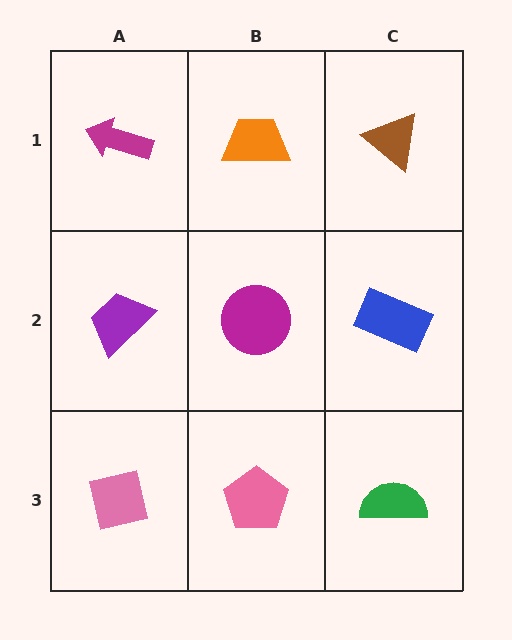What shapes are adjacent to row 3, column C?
A blue rectangle (row 2, column C), a pink pentagon (row 3, column B).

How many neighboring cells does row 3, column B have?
3.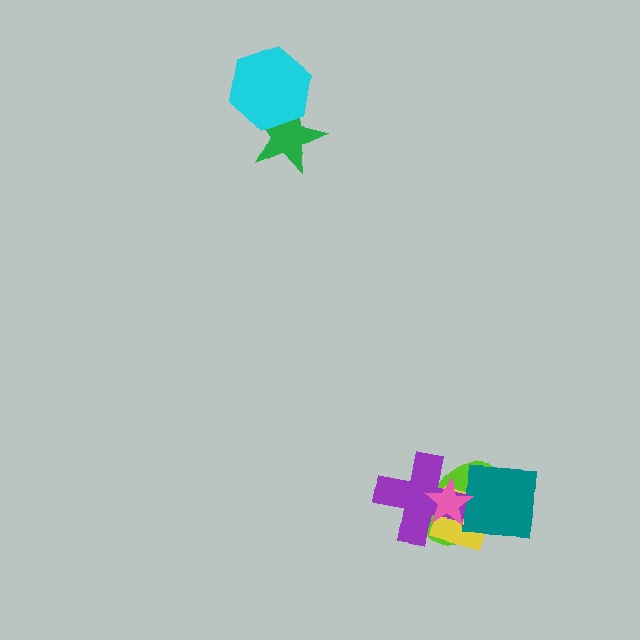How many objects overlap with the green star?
1 object overlaps with the green star.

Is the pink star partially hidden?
No, no other shape covers it.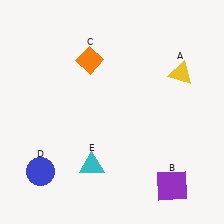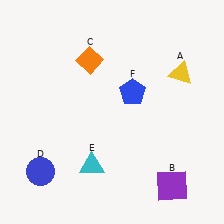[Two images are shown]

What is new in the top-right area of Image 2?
A blue pentagon (F) was added in the top-right area of Image 2.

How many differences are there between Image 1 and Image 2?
There is 1 difference between the two images.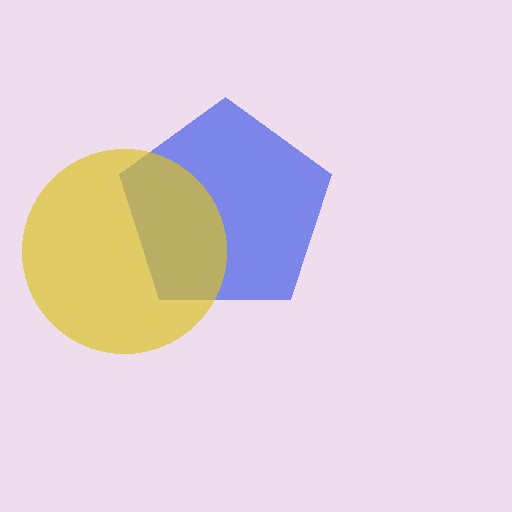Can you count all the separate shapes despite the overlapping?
Yes, there are 2 separate shapes.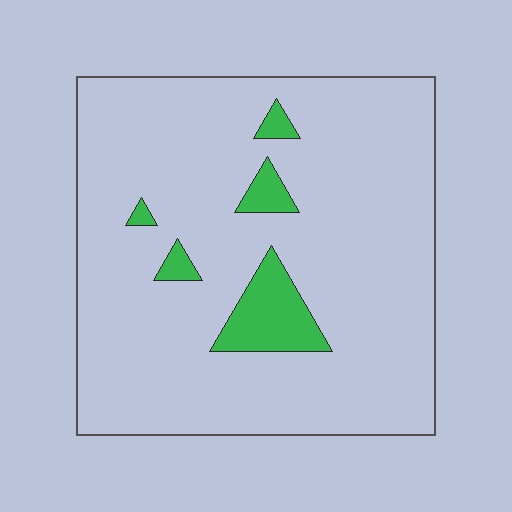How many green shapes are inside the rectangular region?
5.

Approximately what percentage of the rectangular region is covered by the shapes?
Approximately 10%.